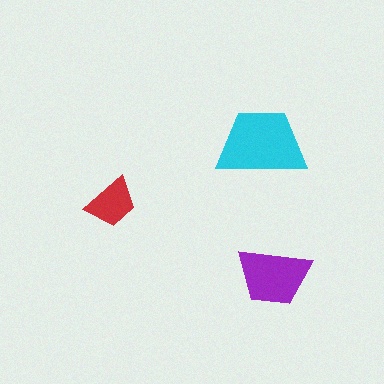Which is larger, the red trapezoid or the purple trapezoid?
The purple one.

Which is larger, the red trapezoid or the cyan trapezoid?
The cyan one.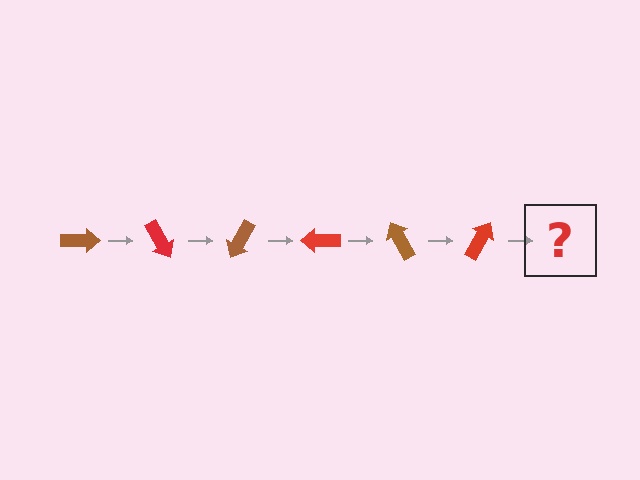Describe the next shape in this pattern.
It should be a brown arrow, rotated 360 degrees from the start.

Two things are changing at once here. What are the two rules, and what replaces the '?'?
The two rules are that it rotates 60 degrees each step and the color cycles through brown and red. The '?' should be a brown arrow, rotated 360 degrees from the start.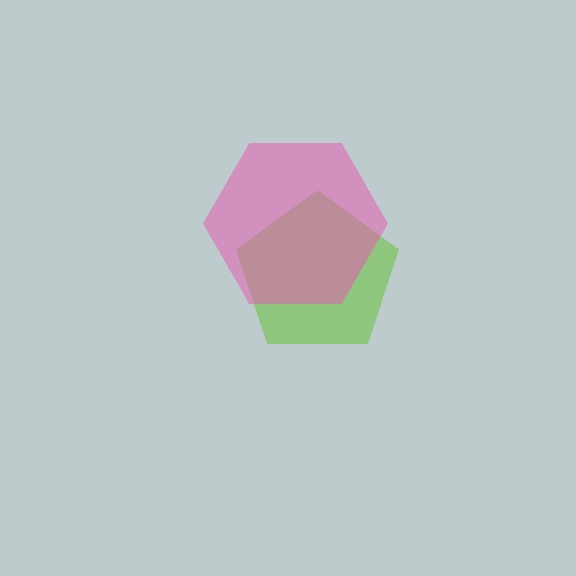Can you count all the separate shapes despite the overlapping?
Yes, there are 2 separate shapes.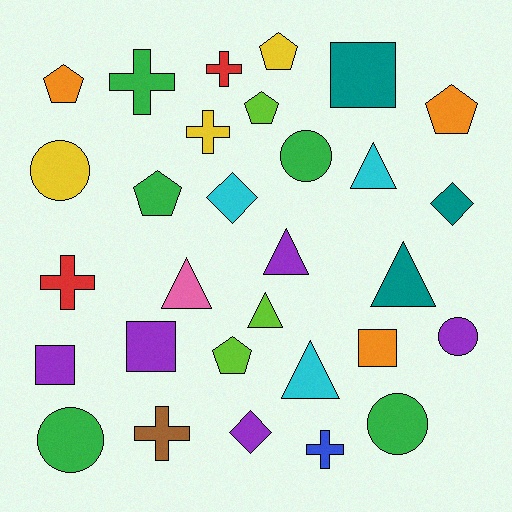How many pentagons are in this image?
There are 6 pentagons.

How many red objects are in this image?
There are 2 red objects.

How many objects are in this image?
There are 30 objects.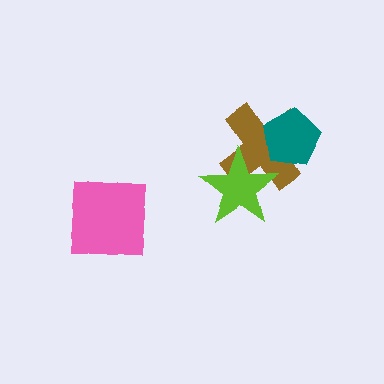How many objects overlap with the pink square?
0 objects overlap with the pink square.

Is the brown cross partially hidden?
Yes, it is partially covered by another shape.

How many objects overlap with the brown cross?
2 objects overlap with the brown cross.